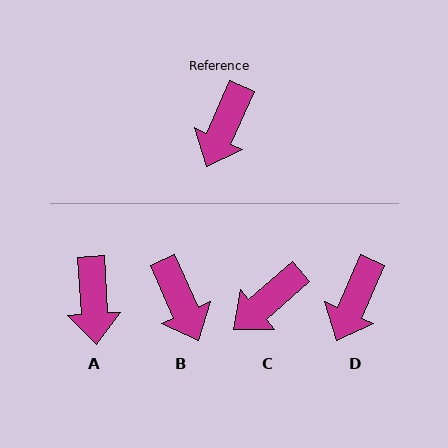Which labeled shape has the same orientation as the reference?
D.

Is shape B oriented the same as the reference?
No, it is off by about 49 degrees.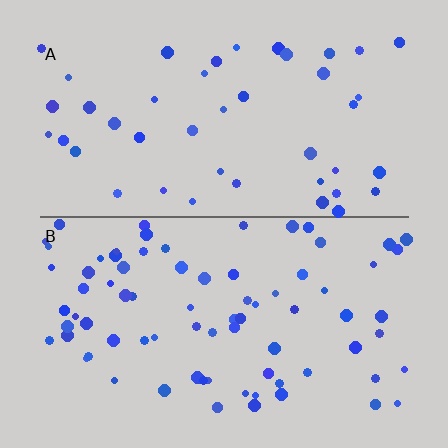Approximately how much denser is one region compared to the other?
Approximately 1.8× — region B over region A.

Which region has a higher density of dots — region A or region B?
B (the bottom).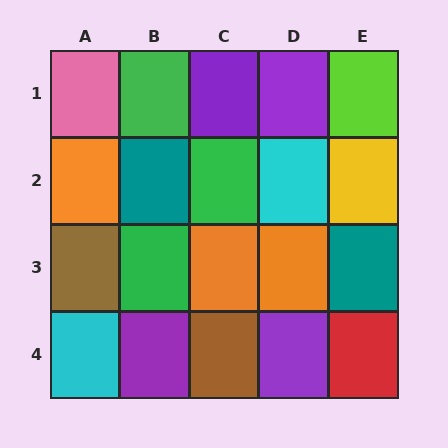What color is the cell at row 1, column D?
Purple.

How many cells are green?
3 cells are green.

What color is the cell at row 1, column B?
Green.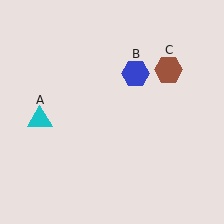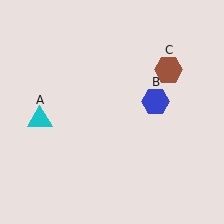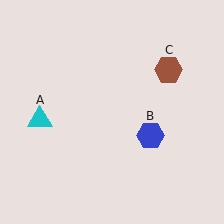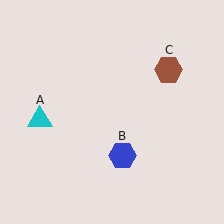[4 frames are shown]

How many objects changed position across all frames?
1 object changed position: blue hexagon (object B).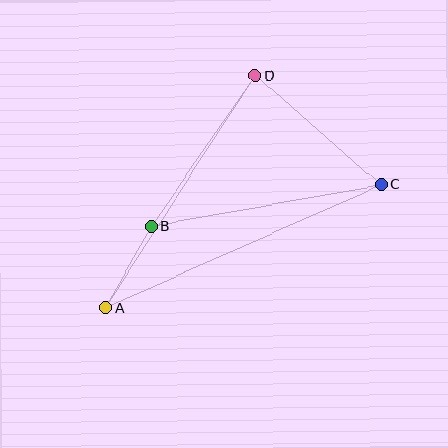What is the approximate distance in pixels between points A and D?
The distance between A and D is approximately 276 pixels.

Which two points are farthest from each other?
Points A and C are farthest from each other.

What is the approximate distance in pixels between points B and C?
The distance between B and C is approximately 233 pixels.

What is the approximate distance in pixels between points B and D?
The distance between B and D is approximately 183 pixels.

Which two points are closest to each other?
Points A and B are closest to each other.